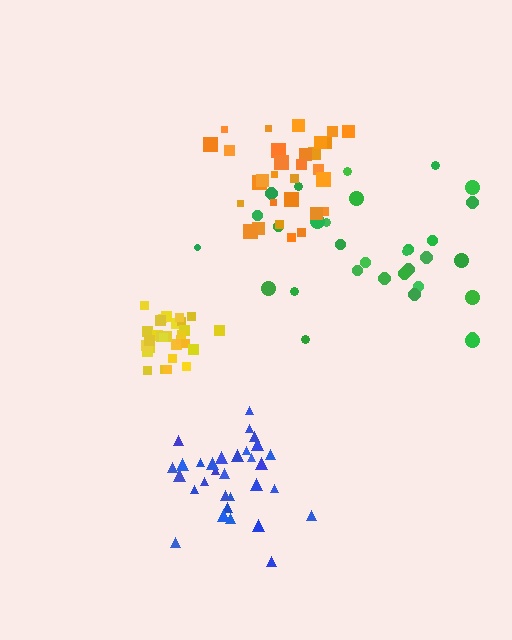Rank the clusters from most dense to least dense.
yellow, orange, blue, green.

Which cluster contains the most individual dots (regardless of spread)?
Green (33).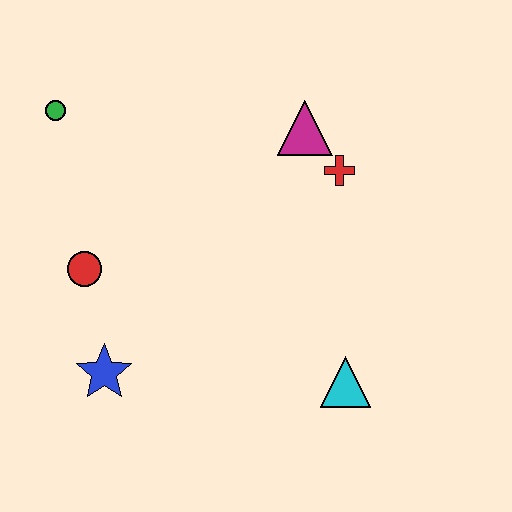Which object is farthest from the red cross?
The blue star is farthest from the red cross.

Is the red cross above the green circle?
No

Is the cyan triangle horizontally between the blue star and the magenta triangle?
No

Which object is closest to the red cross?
The magenta triangle is closest to the red cross.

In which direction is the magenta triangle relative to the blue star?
The magenta triangle is above the blue star.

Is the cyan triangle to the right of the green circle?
Yes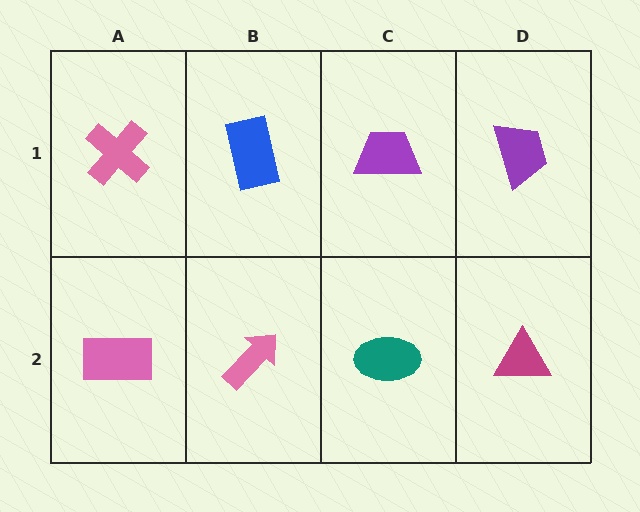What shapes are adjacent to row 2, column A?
A pink cross (row 1, column A), a pink arrow (row 2, column B).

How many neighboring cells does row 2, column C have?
3.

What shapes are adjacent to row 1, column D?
A magenta triangle (row 2, column D), a purple trapezoid (row 1, column C).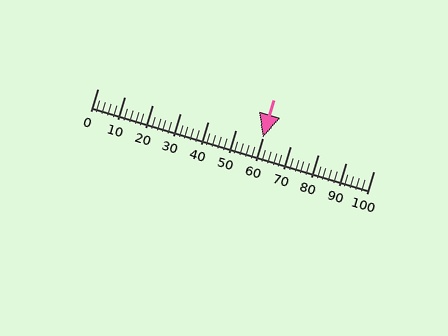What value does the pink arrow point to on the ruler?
The pink arrow points to approximately 60.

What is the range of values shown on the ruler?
The ruler shows values from 0 to 100.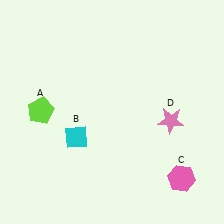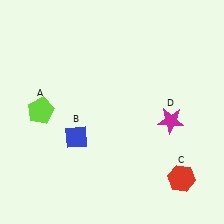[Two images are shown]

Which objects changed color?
B changed from cyan to blue. C changed from pink to red. D changed from pink to magenta.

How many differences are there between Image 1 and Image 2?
There are 3 differences between the two images.